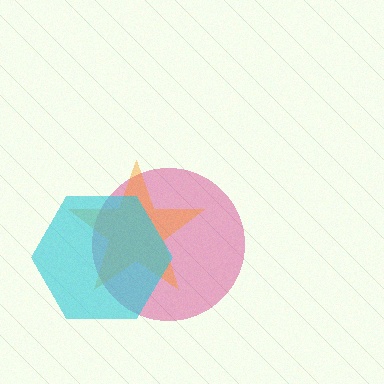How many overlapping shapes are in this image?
There are 3 overlapping shapes in the image.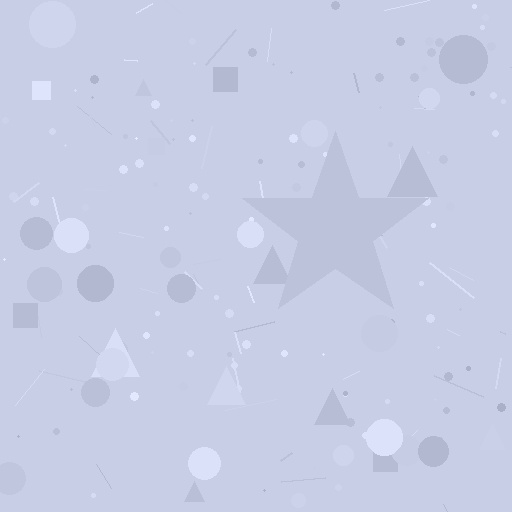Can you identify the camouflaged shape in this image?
The camouflaged shape is a star.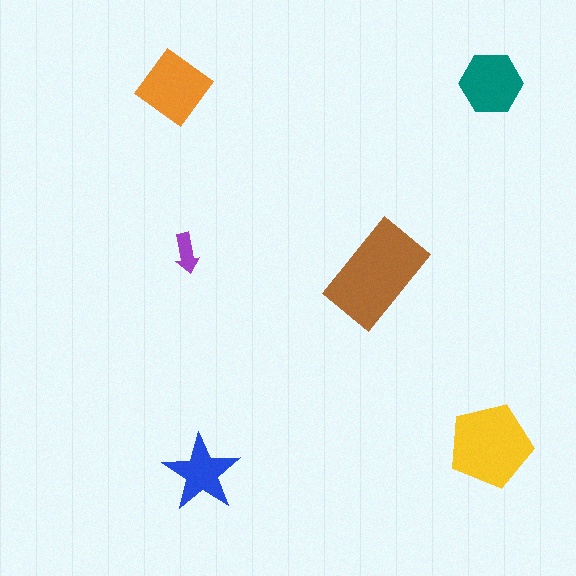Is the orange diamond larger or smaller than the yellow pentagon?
Smaller.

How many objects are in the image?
There are 6 objects in the image.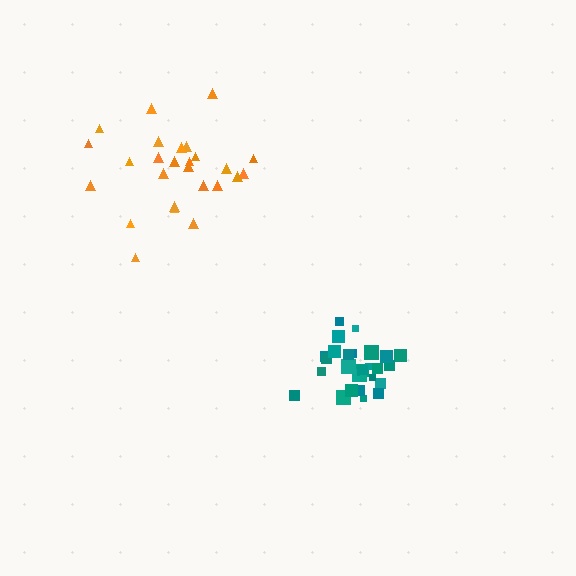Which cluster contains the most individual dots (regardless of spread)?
Teal (29).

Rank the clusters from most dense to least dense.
teal, orange.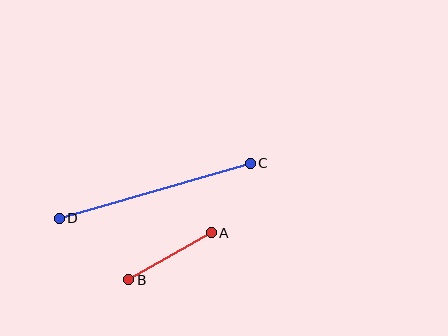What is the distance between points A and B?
The distance is approximately 95 pixels.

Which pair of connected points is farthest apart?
Points C and D are farthest apart.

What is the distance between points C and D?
The distance is approximately 199 pixels.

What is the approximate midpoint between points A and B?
The midpoint is at approximately (170, 256) pixels.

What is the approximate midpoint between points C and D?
The midpoint is at approximately (155, 191) pixels.